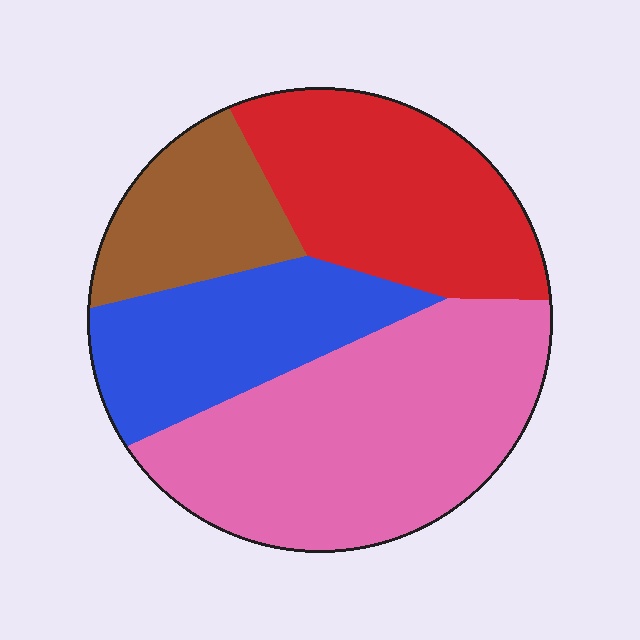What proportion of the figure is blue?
Blue takes up less than a quarter of the figure.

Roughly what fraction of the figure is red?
Red covers about 25% of the figure.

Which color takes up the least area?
Brown, at roughly 15%.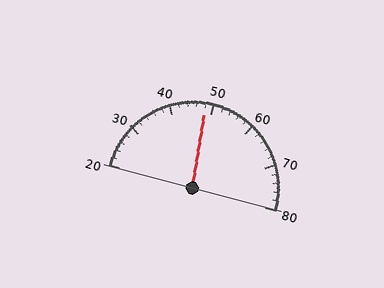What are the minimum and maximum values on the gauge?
The gauge ranges from 20 to 80.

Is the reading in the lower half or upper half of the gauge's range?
The reading is in the lower half of the range (20 to 80).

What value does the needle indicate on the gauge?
The needle indicates approximately 48.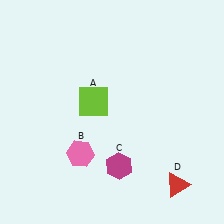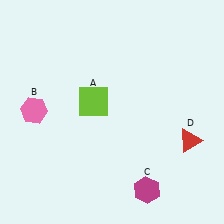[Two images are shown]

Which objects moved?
The objects that moved are: the pink hexagon (B), the magenta hexagon (C), the red triangle (D).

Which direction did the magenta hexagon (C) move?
The magenta hexagon (C) moved right.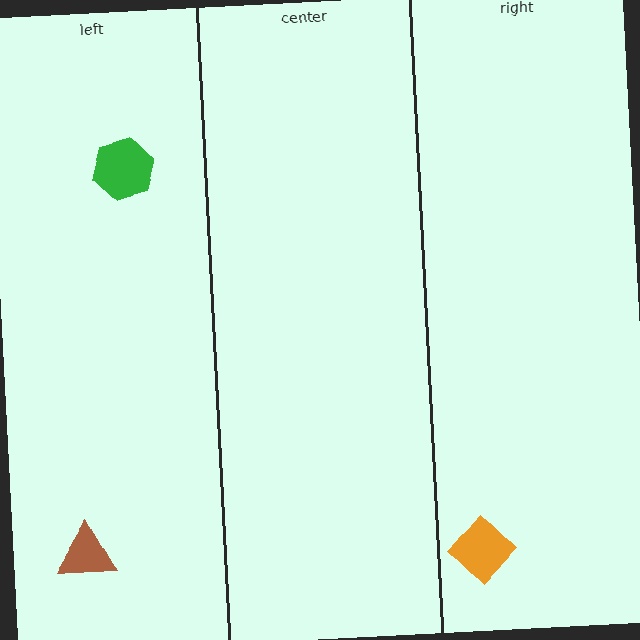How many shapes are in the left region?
2.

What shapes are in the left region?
The brown triangle, the green hexagon.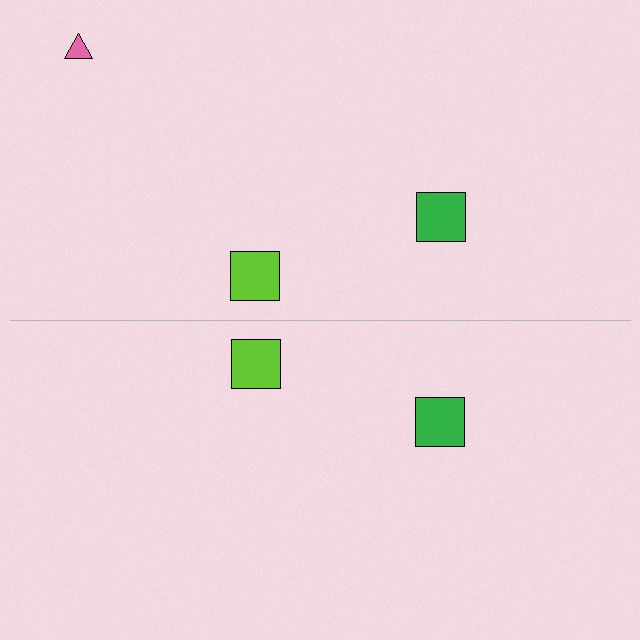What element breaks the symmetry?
A pink triangle is missing from the bottom side.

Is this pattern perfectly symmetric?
No, the pattern is not perfectly symmetric. A pink triangle is missing from the bottom side.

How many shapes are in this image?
There are 5 shapes in this image.